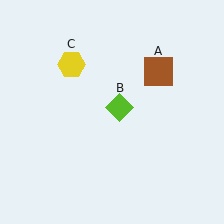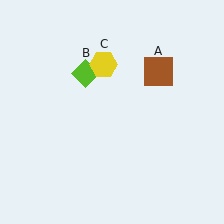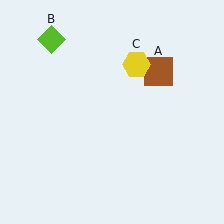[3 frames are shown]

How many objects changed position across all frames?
2 objects changed position: lime diamond (object B), yellow hexagon (object C).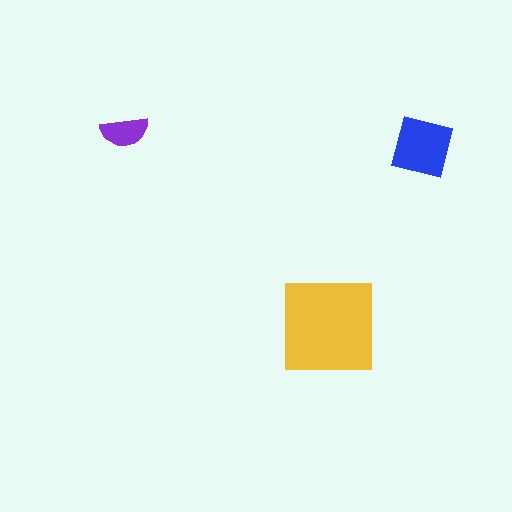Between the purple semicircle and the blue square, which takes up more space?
The blue square.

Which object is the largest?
The yellow square.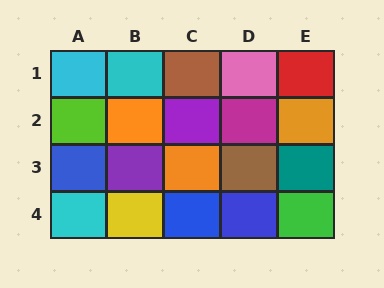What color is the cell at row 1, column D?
Pink.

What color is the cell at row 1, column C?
Brown.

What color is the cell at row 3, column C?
Orange.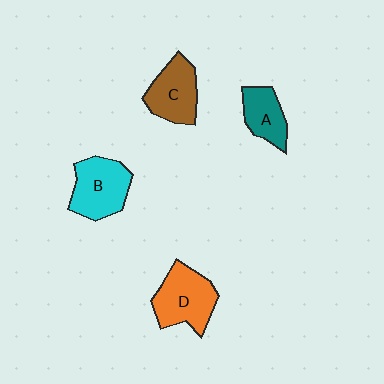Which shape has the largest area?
Shape D (orange).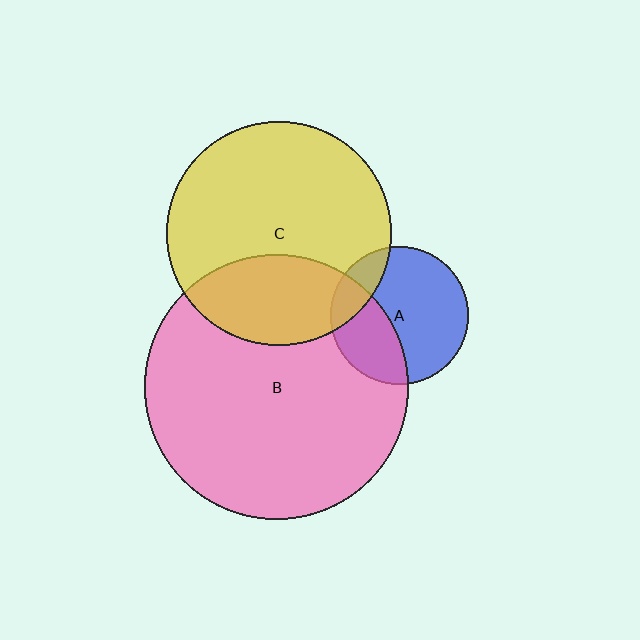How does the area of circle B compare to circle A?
Approximately 3.7 times.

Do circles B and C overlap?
Yes.